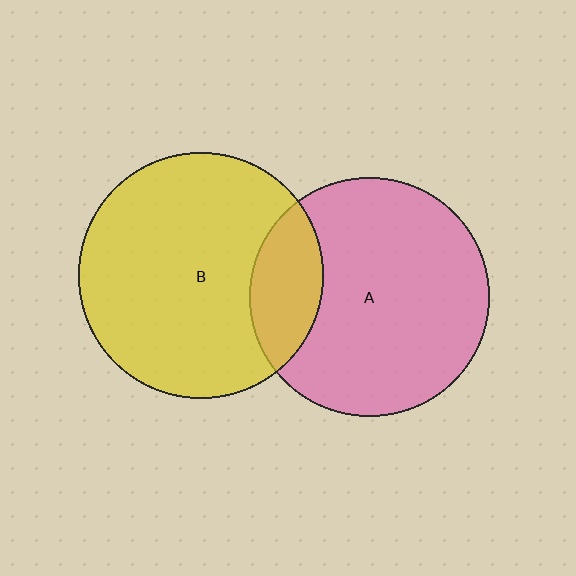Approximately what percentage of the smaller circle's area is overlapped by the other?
Approximately 20%.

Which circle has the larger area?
Circle B (yellow).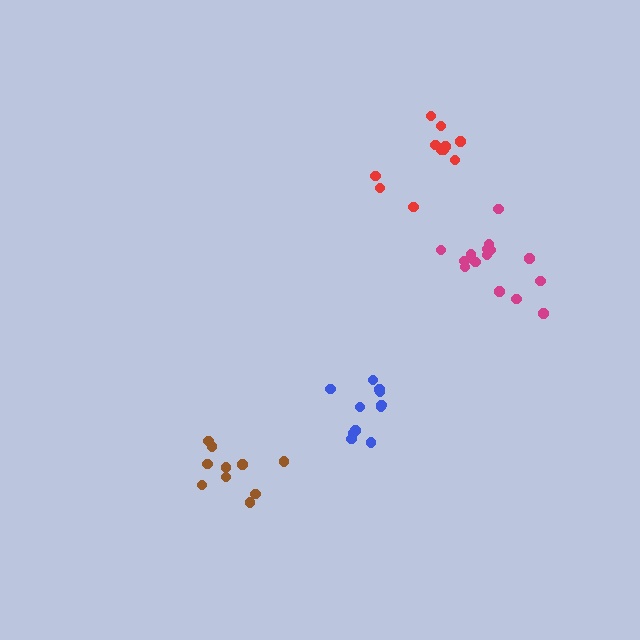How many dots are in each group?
Group 1: 11 dots, Group 2: 11 dots, Group 3: 10 dots, Group 4: 15 dots (47 total).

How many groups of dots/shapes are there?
There are 4 groups.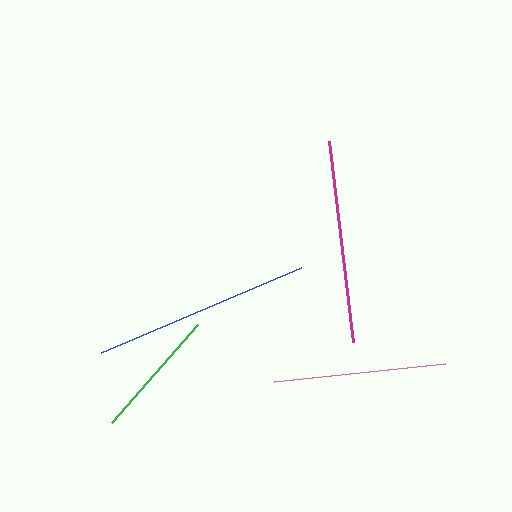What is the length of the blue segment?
The blue segment is approximately 217 pixels long.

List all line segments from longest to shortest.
From longest to shortest: blue, magenta, pink, green.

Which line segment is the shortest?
The green line is the shortest at approximately 131 pixels.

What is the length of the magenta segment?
The magenta segment is approximately 202 pixels long.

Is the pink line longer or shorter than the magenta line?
The magenta line is longer than the pink line.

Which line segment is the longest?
The blue line is the longest at approximately 217 pixels.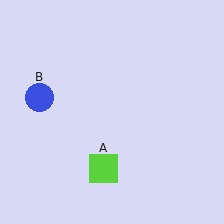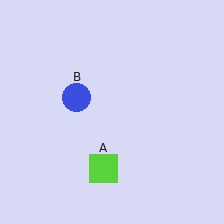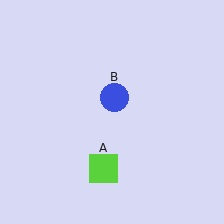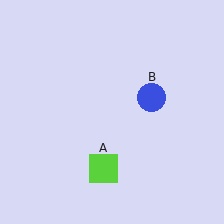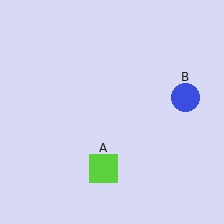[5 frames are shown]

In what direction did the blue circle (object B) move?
The blue circle (object B) moved right.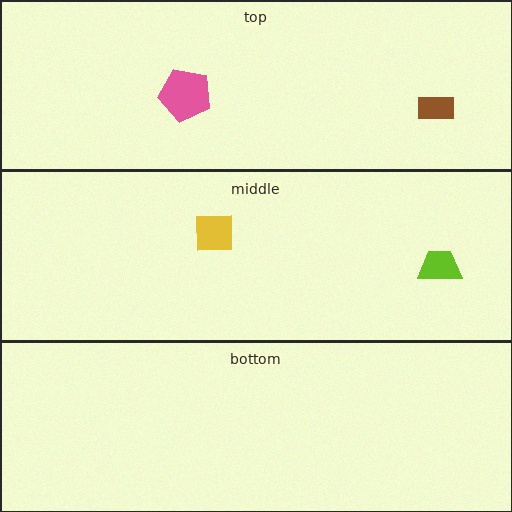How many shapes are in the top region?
2.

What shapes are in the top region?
The pink pentagon, the brown rectangle.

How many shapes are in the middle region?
2.